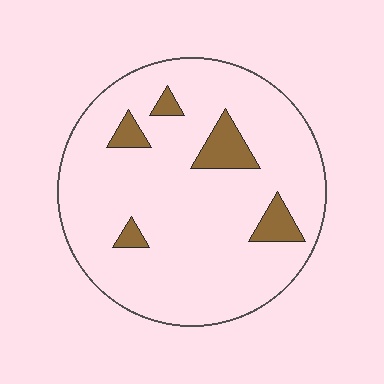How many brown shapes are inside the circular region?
5.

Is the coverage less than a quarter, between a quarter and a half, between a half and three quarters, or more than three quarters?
Less than a quarter.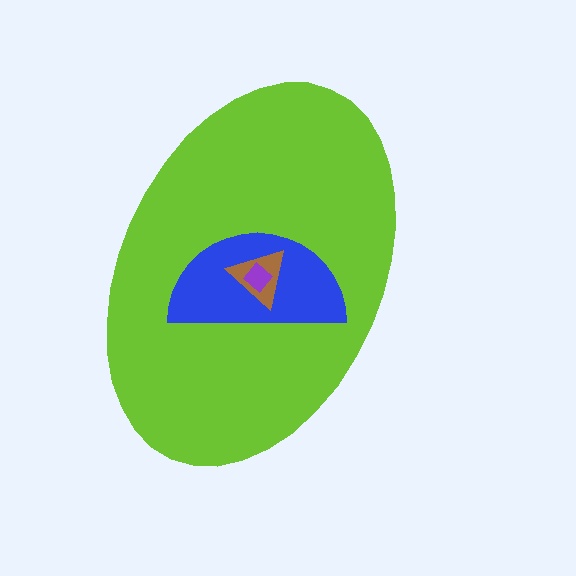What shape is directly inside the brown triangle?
The purple diamond.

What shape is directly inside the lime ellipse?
The blue semicircle.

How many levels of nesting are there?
4.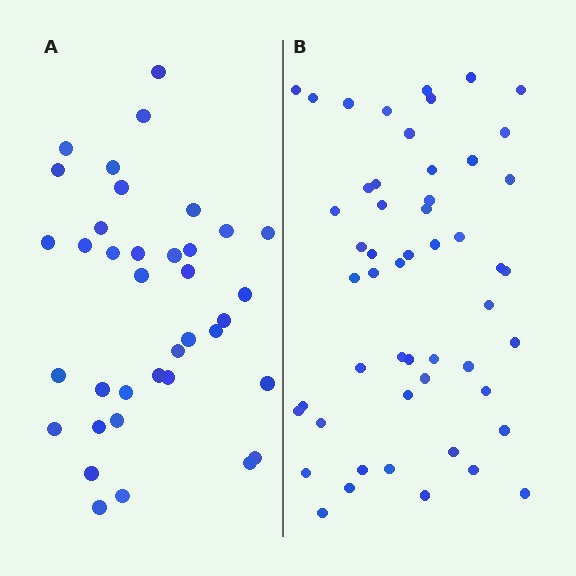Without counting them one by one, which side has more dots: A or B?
Region B (the right region) has more dots.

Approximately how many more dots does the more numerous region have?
Region B has approximately 15 more dots than region A.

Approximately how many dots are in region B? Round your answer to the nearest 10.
About 50 dots. (The exact count is 52, which rounds to 50.)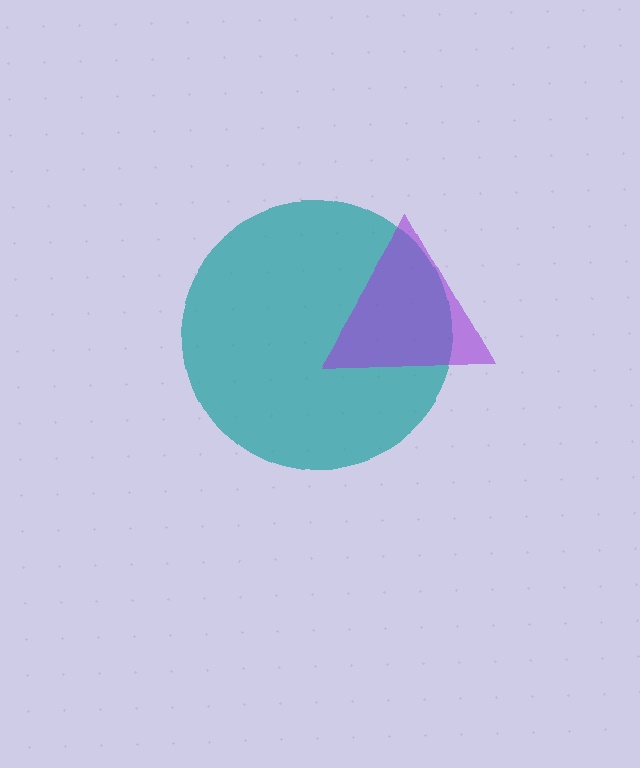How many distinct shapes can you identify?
There are 2 distinct shapes: a teal circle, a purple triangle.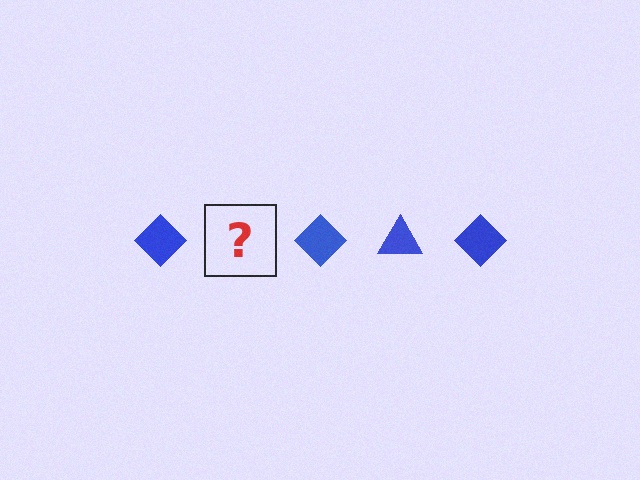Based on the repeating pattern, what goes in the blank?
The blank should be a blue triangle.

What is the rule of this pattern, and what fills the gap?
The rule is that the pattern cycles through diamond, triangle shapes in blue. The gap should be filled with a blue triangle.